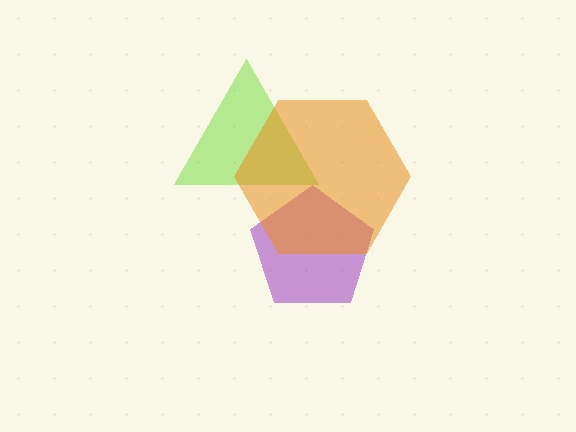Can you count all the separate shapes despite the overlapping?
Yes, there are 3 separate shapes.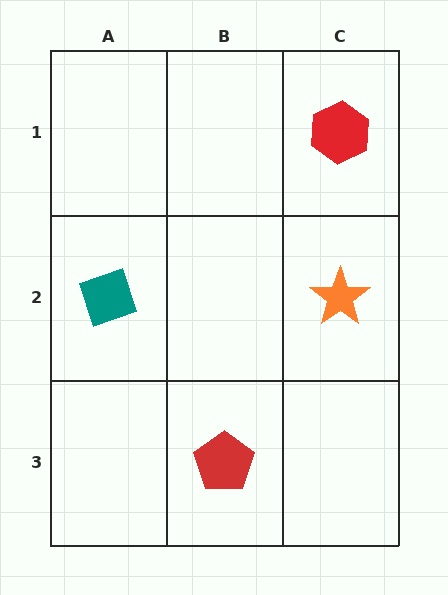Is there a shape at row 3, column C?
No, that cell is empty.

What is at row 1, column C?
A red hexagon.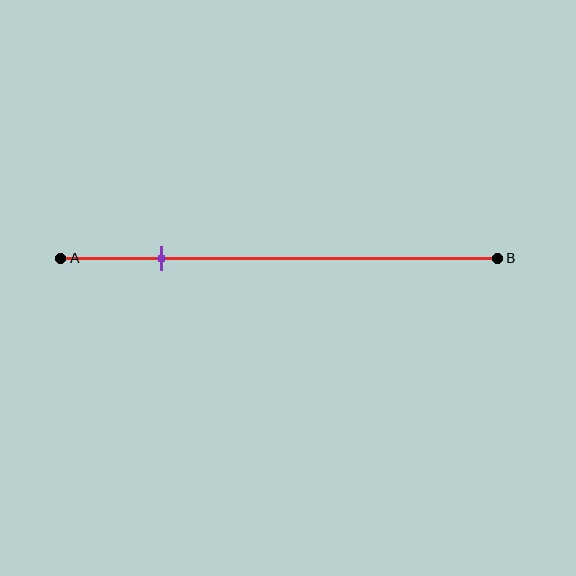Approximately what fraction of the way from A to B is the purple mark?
The purple mark is approximately 25% of the way from A to B.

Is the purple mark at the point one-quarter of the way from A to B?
Yes, the mark is approximately at the one-quarter point.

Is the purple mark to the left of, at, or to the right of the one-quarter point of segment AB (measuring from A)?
The purple mark is approximately at the one-quarter point of segment AB.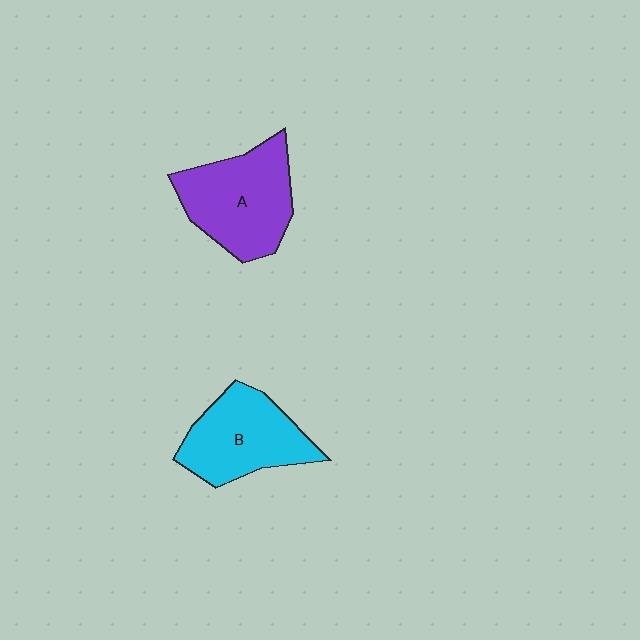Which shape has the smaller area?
Shape B (cyan).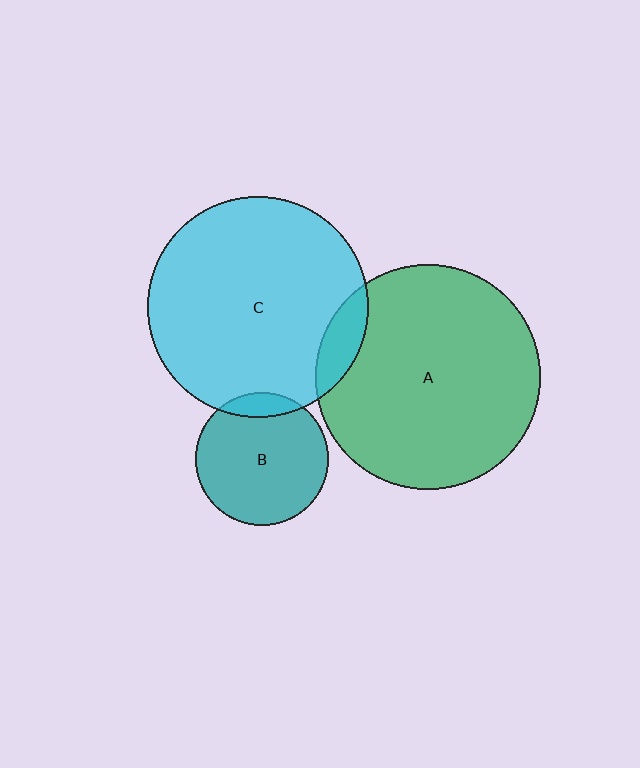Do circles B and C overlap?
Yes.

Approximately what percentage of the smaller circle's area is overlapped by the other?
Approximately 10%.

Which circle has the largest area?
Circle A (green).